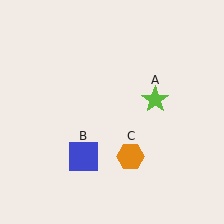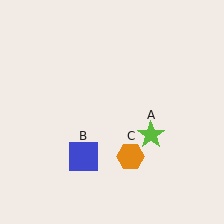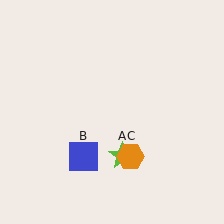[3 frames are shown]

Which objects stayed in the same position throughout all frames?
Blue square (object B) and orange hexagon (object C) remained stationary.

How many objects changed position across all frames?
1 object changed position: lime star (object A).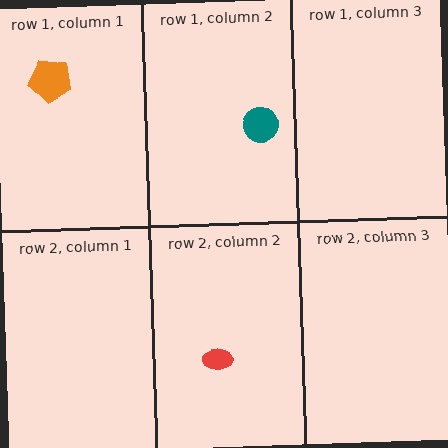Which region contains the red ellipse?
The row 2, column 2 region.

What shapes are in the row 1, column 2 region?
The teal circle.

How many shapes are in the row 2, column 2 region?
1.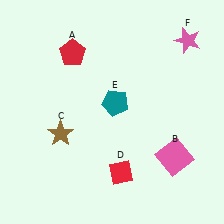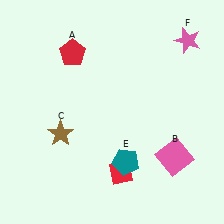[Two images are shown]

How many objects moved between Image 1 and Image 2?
1 object moved between the two images.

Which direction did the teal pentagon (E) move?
The teal pentagon (E) moved down.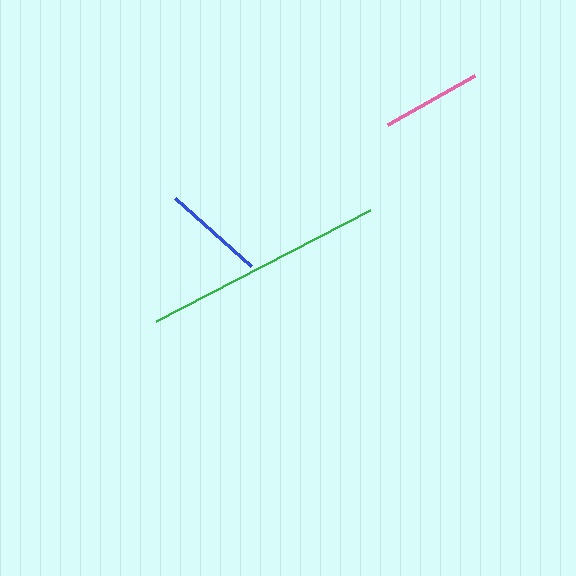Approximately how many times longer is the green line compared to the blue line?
The green line is approximately 2.4 times the length of the blue line.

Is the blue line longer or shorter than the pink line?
The blue line is longer than the pink line.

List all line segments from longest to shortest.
From longest to shortest: green, blue, pink.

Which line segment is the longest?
The green line is the longest at approximately 241 pixels.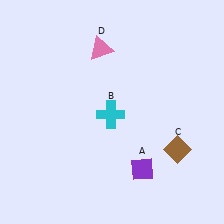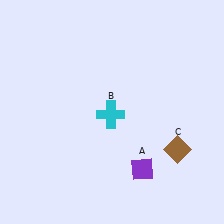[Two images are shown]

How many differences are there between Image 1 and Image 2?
There is 1 difference between the two images.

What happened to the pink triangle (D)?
The pink triangle (D) was removed in Image 2. It was in the top-left area of Image 1.